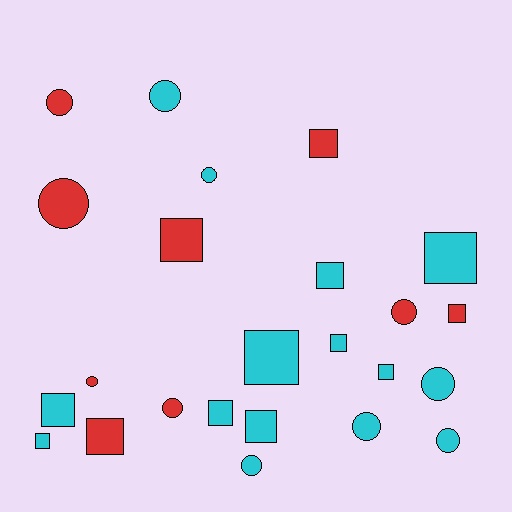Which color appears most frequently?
Cyan, with 15 objects.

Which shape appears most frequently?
Square, with 13 objects.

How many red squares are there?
There are 4 red squares.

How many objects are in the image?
There are 24 objects.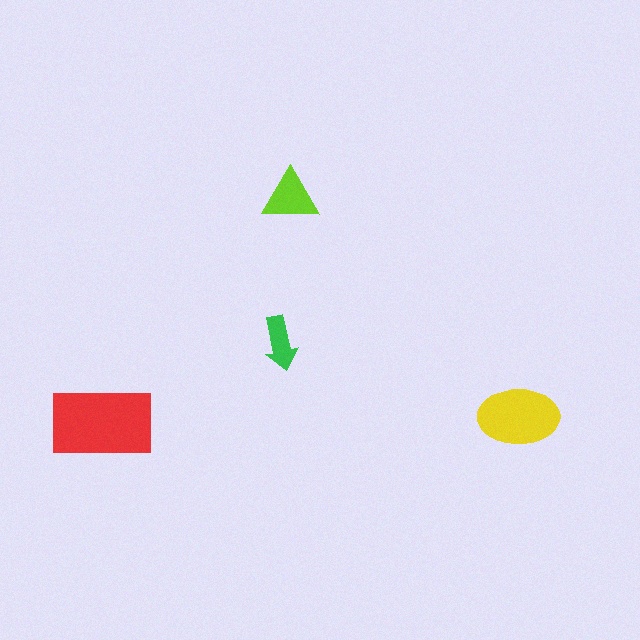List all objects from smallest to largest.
The green arrow, the lime triangle, the yellow ellipse, the red rectangle.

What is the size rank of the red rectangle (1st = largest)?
1st.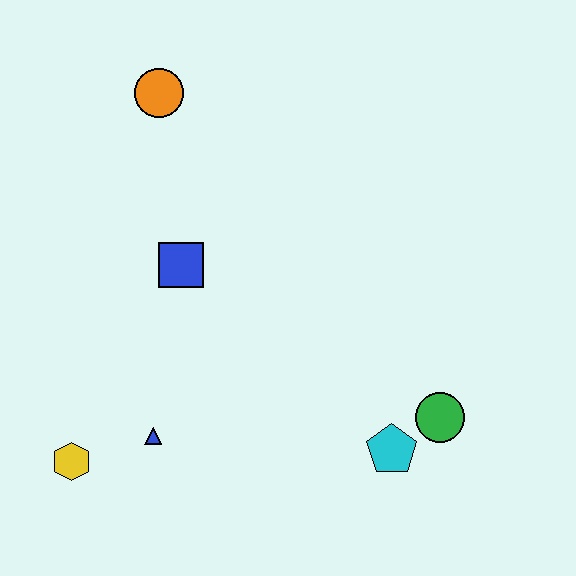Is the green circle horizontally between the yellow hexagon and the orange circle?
No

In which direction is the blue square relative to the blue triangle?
The blue square is above the blue triangle.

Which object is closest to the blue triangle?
The yellow hexagon is closest to the blue triangle.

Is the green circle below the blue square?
Yes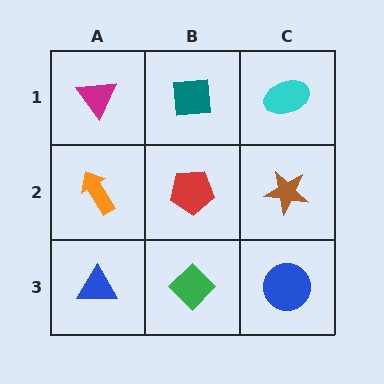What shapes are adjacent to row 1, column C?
A brown star (row 2, column C), a teal square (row 1, column B).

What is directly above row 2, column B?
A teal square.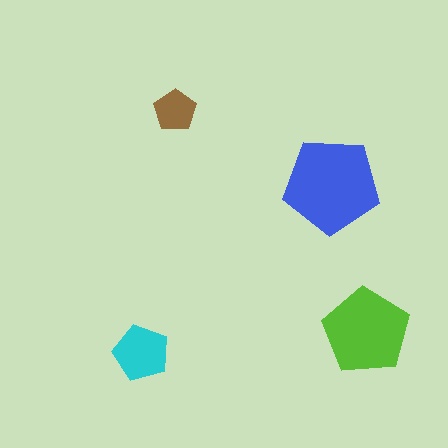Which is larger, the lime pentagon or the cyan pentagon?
The lime one.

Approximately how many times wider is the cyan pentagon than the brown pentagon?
About 1.5 times wider.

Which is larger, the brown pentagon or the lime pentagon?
The lime one.